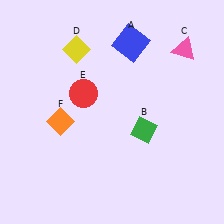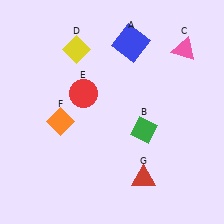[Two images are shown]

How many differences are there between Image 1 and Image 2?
There is 1 difference between the two images.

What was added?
A red triangle (G) was added in Image 2.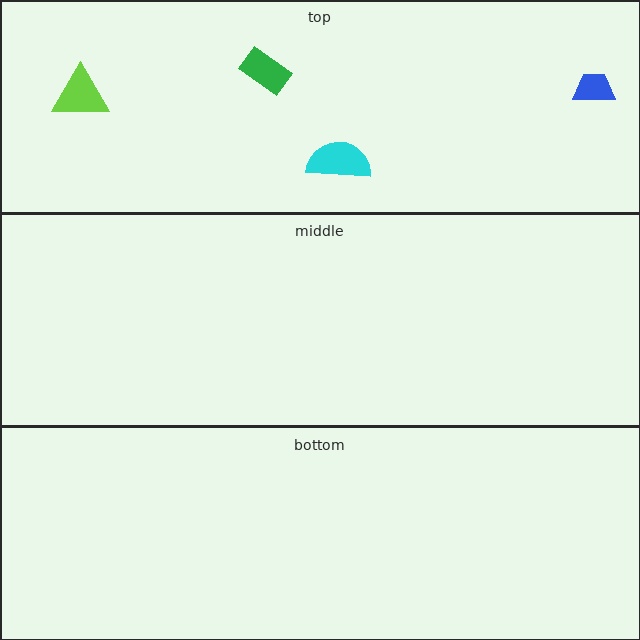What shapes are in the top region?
The lime triangle, the green rectangle, the cyan semicircle, the blue trapezoid.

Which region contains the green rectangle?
The top region.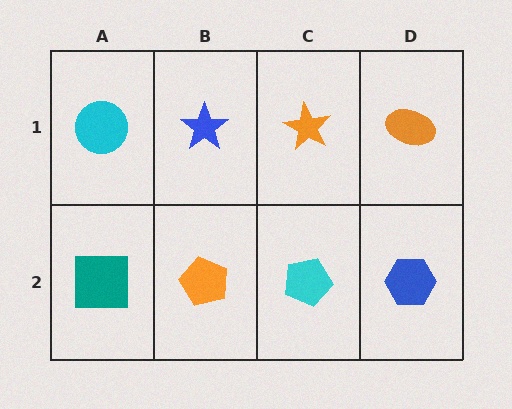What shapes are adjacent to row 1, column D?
A blue hexagon (row 2, column D), an orange star (row 1, column C).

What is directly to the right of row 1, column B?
An orange star.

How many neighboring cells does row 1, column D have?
2.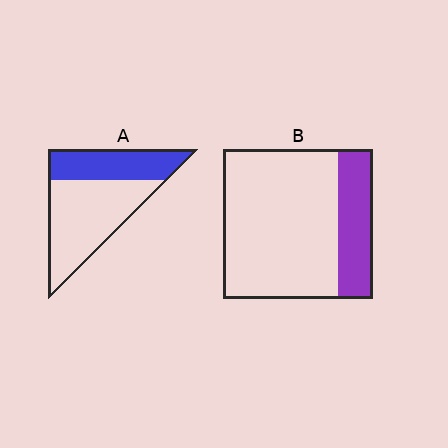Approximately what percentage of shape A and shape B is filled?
A is approximately 35% and B is approximately 25%.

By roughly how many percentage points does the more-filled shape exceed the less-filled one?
By roughly 15 percentage points (A over B).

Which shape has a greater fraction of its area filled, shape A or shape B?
Shape A.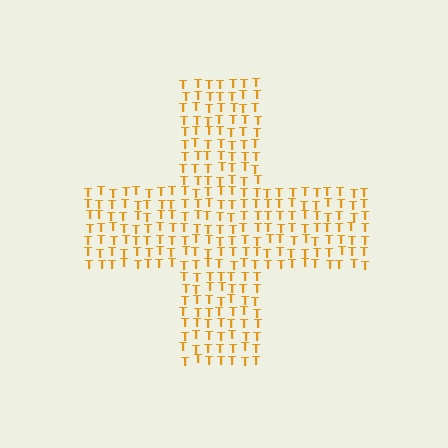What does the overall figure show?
The overall figure shows a cross.